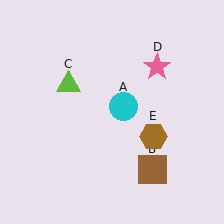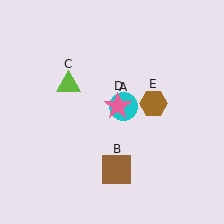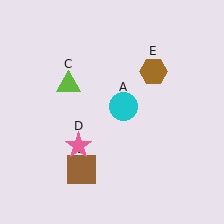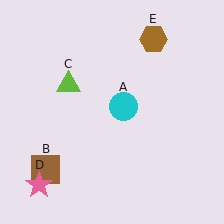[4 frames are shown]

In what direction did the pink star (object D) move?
The pink star (object D) moved down and to the left.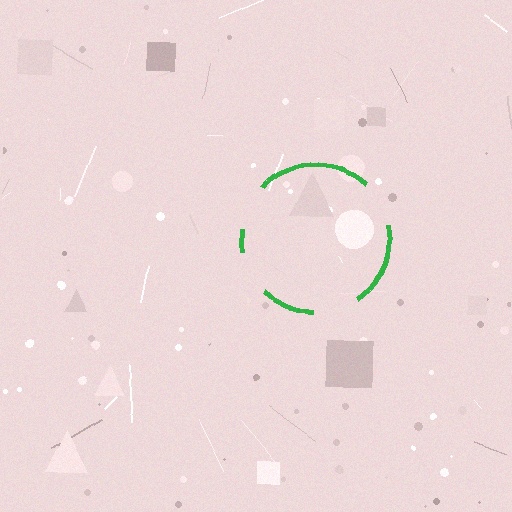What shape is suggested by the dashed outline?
The dashed outline suggests a circle.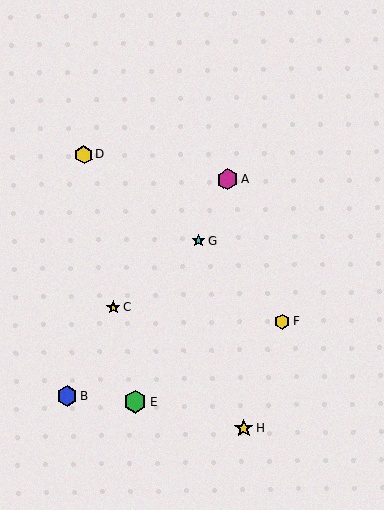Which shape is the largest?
The green hexagon (labeled E) is the largest.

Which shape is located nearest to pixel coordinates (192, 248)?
The cyan star (labeled G) at (198, 240) is nearest to that location.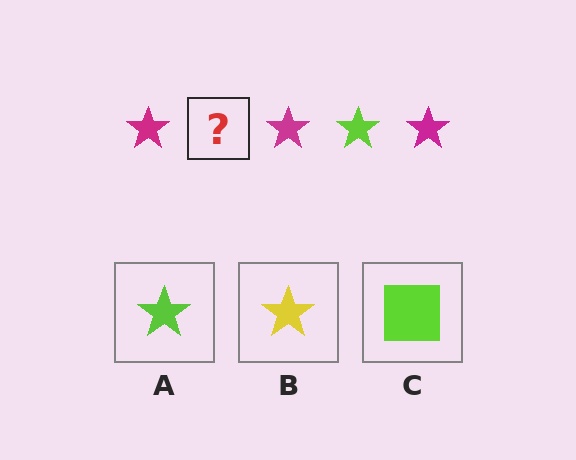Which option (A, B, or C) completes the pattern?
A.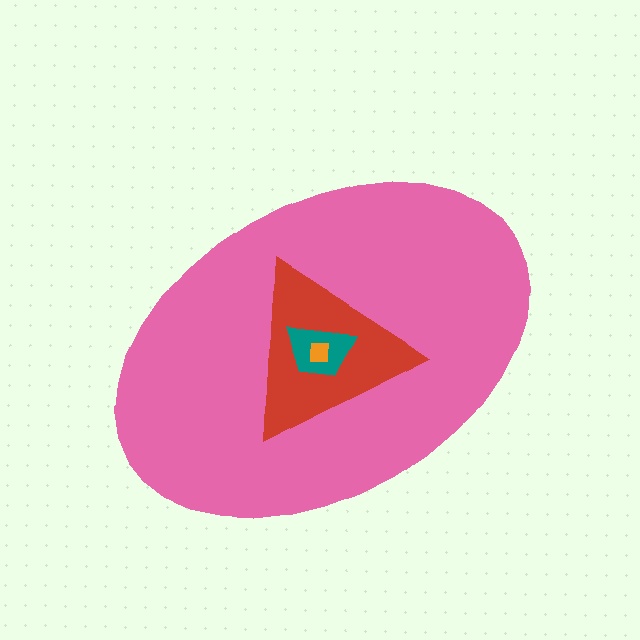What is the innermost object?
The orange square.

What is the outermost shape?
The pink ellipse.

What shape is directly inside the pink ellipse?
The red triangle.